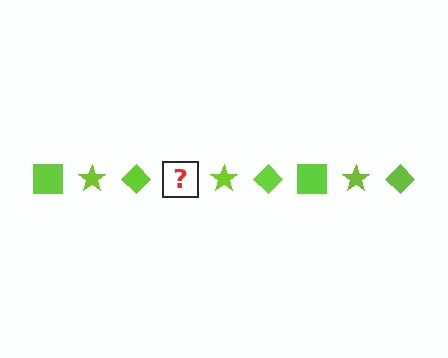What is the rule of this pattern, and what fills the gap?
The rule is that the pattern cycles through square, star, diamond shapes in lime. The gap should be filled with a lime square.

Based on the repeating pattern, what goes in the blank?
The blank should be a lime square.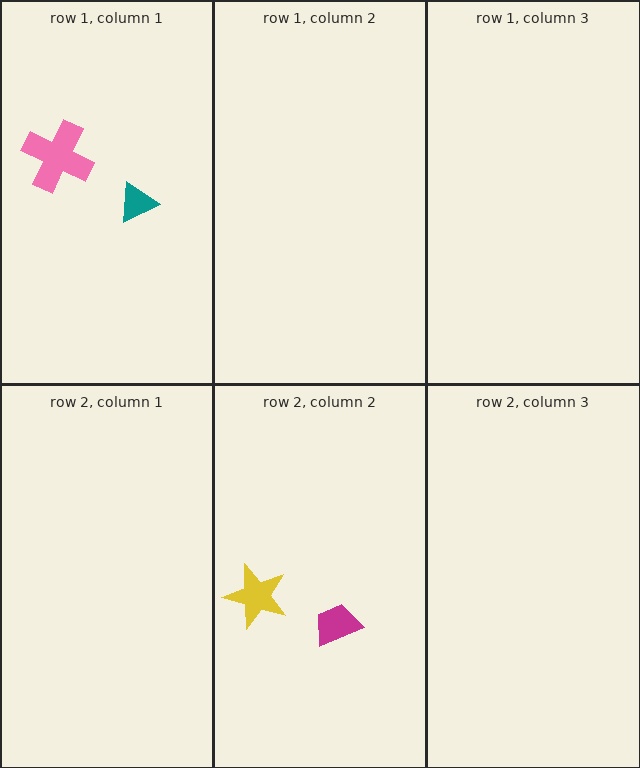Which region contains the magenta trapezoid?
The row 2, column 2 region.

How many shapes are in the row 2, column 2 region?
2.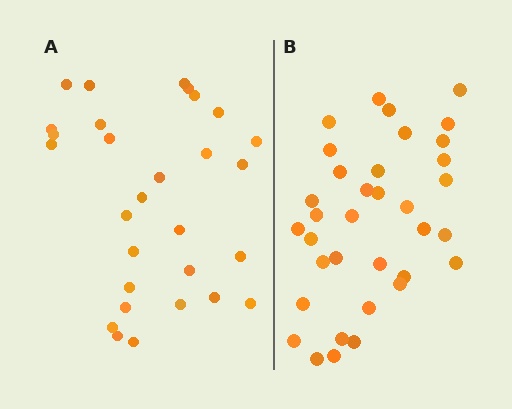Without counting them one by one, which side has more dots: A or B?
Region B (the right region) has more dots.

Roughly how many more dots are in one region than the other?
Region B has about 6 more dots than region A.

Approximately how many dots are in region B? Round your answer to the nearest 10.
About 40 dots. (The exact count is 35, which rounds to 40.)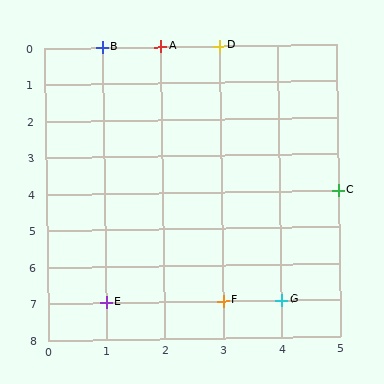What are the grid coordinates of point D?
Point D is at grid coordinates (3, 0).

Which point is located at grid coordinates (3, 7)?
Point F is at (3, 7).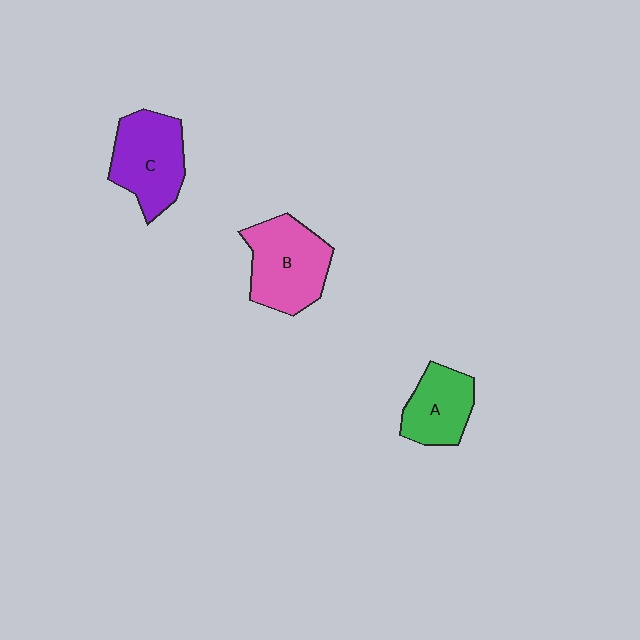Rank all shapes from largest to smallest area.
From largest to smallest: B (pink), C (purple), A (green).